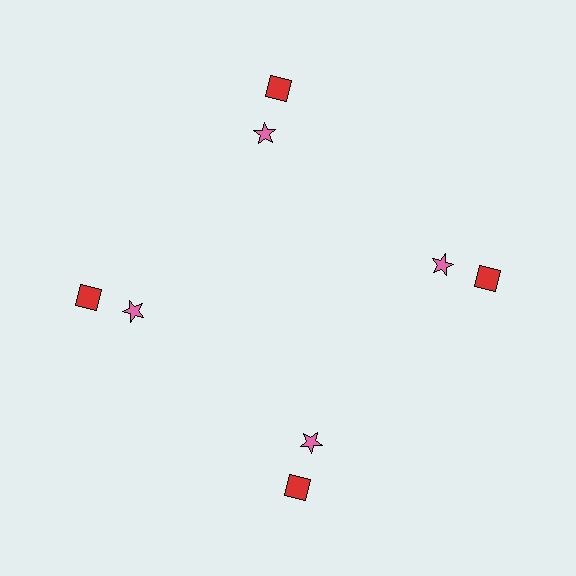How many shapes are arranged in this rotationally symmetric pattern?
There are 8 shapes, arranged in 4 groups of 2.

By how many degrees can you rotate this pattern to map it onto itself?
The pattern maps onto itself every 90 degrees of rotation.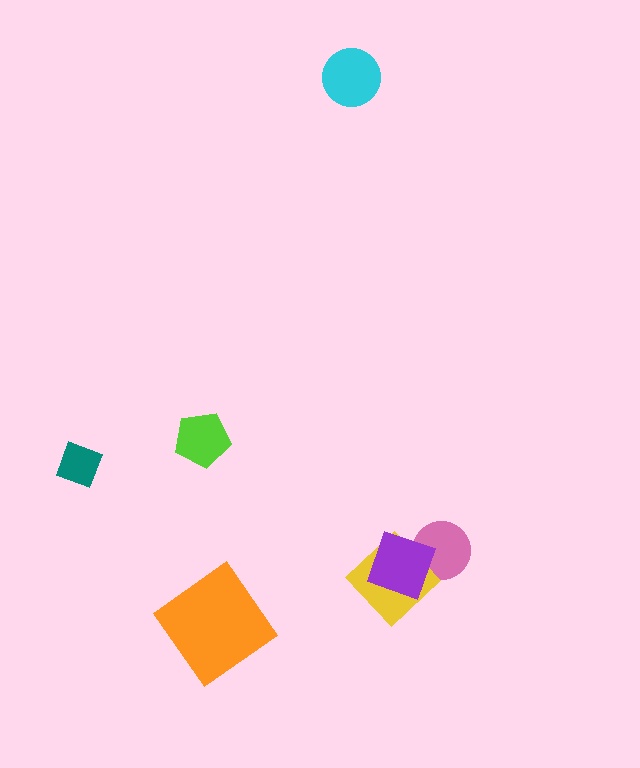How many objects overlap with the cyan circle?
0 objects overlap with the cyan circle.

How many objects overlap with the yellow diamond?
2 objects overlap with the yellow diamond.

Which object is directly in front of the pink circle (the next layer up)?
The yellow diamond is directly in front of the pink circle.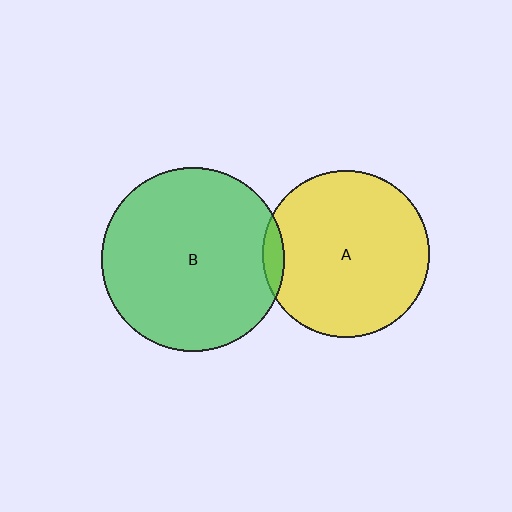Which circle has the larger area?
Circle B (green).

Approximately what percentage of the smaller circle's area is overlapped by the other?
Approximately 5%.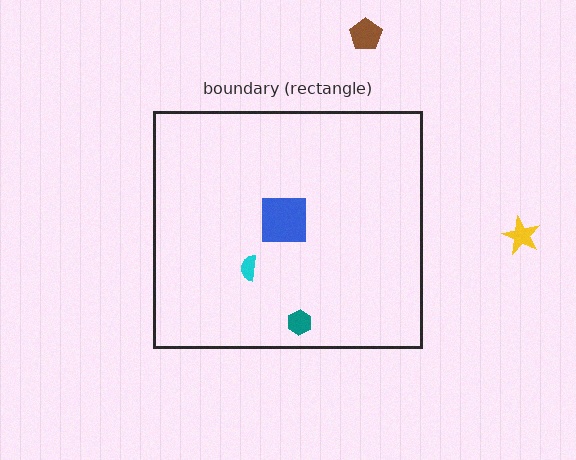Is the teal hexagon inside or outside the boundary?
Inside.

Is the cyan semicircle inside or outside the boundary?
Inside.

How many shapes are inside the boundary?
3 inside, 2 outside.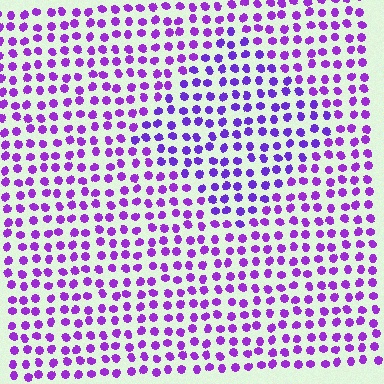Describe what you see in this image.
The image is filled with small purple elements in a uniform arrangement. A diamond-shaped region is visible where the elements are tinted to a slightly different hue, forming a subtle color boundary.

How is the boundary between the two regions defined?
The boundary is defined purely by a slight shift in hue (about 18 degrees). Spacing, size, and orientation are identical on both sides.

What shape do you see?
I see a diamond.